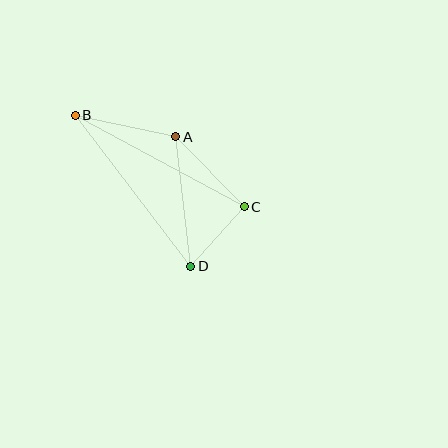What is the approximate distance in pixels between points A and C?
The distance between A and C is approximately 98 pixels.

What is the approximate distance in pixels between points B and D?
The distance between B and D is approximately 190 pixels.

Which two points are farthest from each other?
Points B and C are farthest from each other.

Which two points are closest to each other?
Points C and D are closest to each other.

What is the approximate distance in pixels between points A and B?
The distance between A and B is approximately 103 pixels.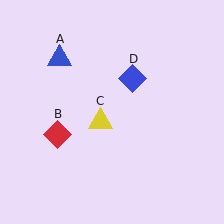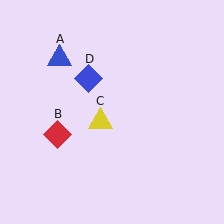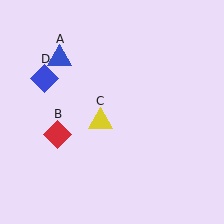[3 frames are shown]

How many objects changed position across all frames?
1 object changed position: blue diamond (object D).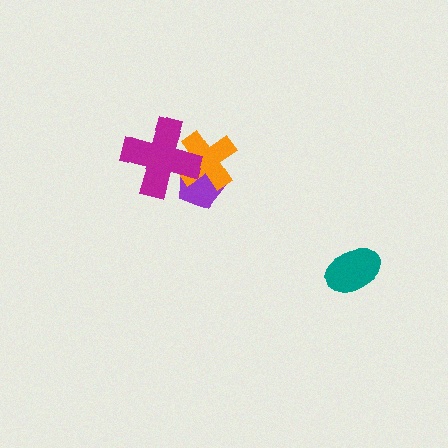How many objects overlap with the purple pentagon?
2 objects overlap with the purple pentagon.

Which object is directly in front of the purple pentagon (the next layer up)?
The orange cross is directly in front of the purple pentagon.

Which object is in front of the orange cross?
The magenta cross is in front of the orange cross.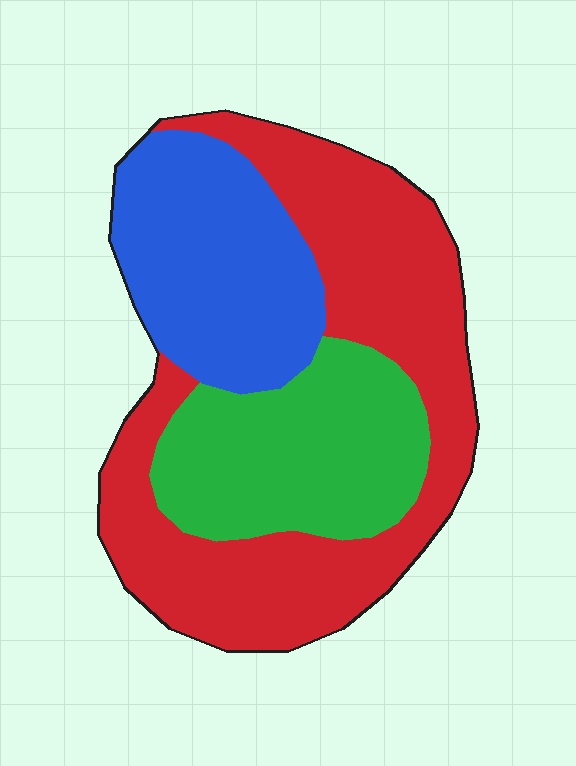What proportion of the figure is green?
Green takes up about one quarter (1/4) of the figure.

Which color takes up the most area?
Red, at roughly 50%.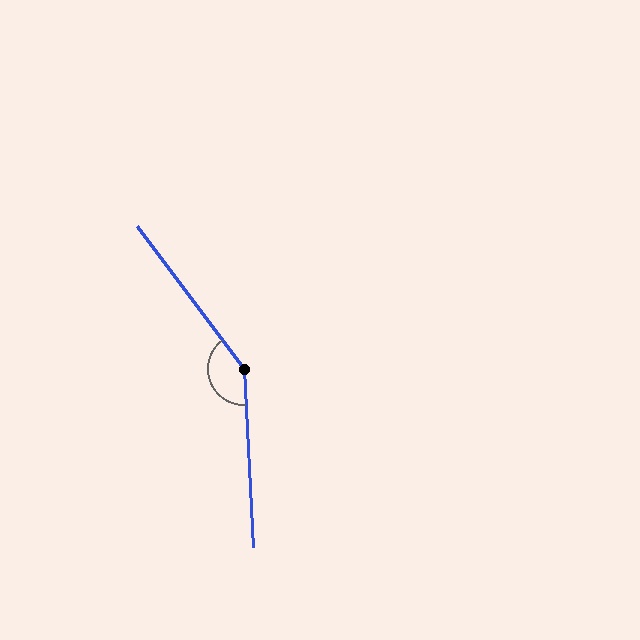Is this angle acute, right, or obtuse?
It is obtuse.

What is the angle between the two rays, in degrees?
Approximately 146 degrees.